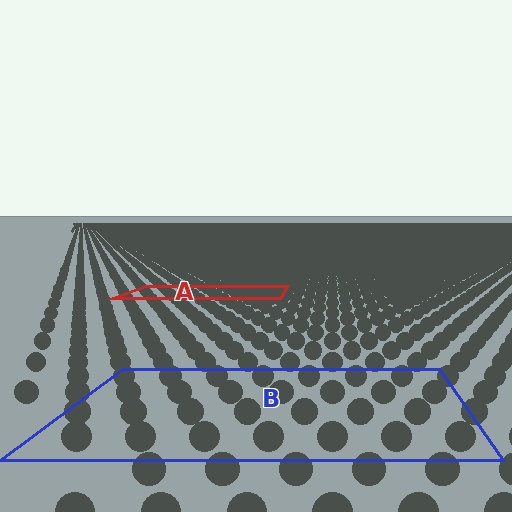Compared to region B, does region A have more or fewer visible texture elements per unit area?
Region A has more texture elements per unit area — they are packed more densely because it is farther away.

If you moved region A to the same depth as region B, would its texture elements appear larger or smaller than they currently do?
They would appear larger. At a closer depth, the same texture elements are projected at a bigger on-screen size.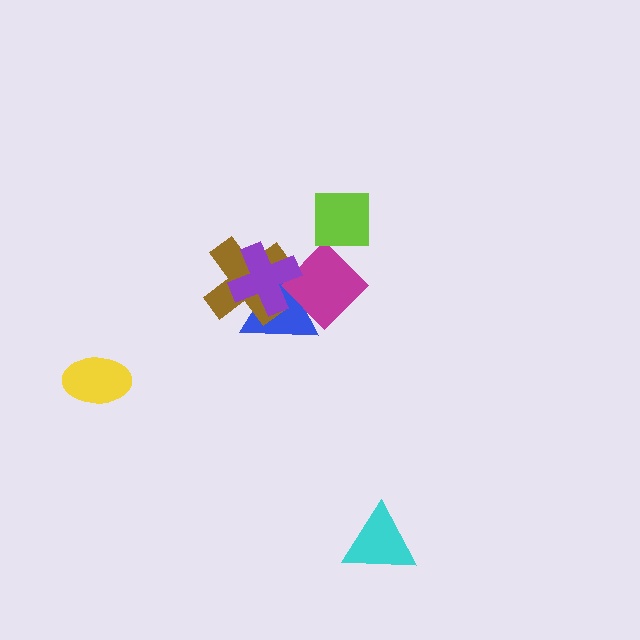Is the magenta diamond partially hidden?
Yes, it is partially covered by another shape.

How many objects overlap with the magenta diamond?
3 objects overlap with the magenta diamond.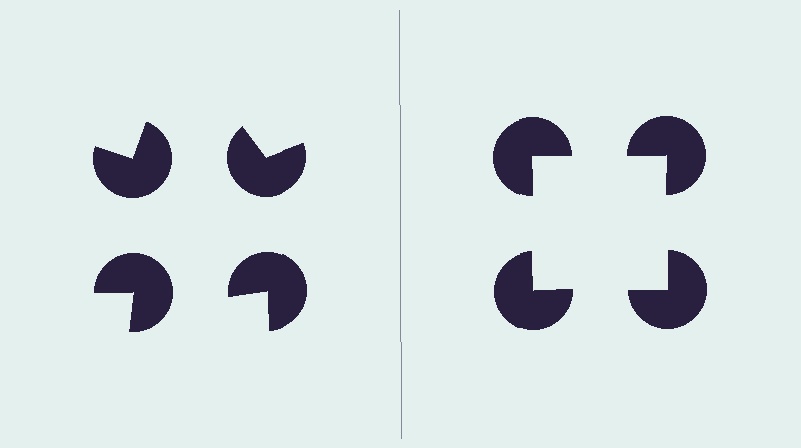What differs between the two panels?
The pac-man discs are positioned identically on both sides; only the wedge orientations differ. On the right they align to a square; on the left they are misaligned.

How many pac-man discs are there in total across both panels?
8 — 4 on each side.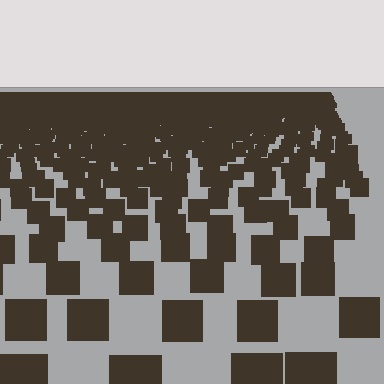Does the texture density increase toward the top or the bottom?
Density increases toward the top.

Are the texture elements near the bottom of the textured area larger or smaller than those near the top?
Larger. Near the bottom, elements are closer to the viewer and appear at a bigger on-screen size.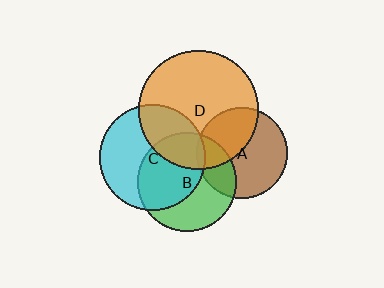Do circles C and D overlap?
Yes.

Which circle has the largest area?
Circle D (orange).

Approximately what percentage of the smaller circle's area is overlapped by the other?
Approximately 35%.